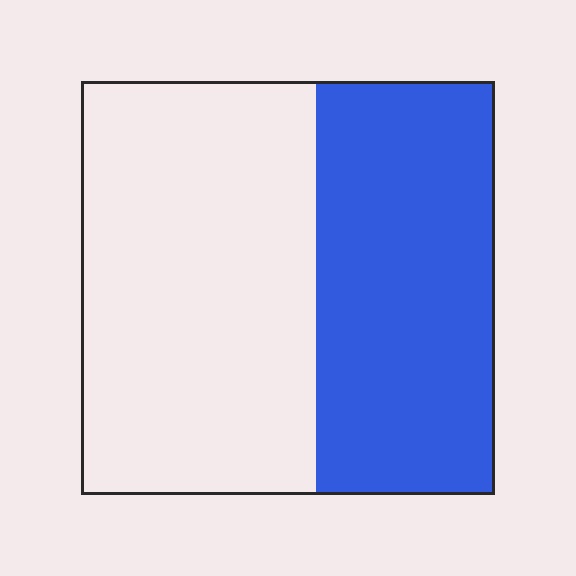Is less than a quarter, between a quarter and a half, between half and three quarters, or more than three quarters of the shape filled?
Between a quarter and a half.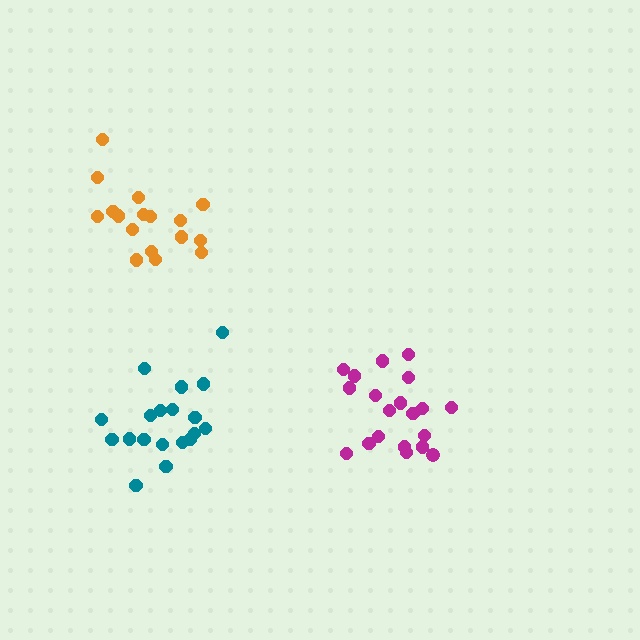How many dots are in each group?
Group 1: 17 dots, Group 2: 20 dots, Group 3: 19 dots (56 total).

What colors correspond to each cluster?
The clusters are colored: orange, magenta, teal.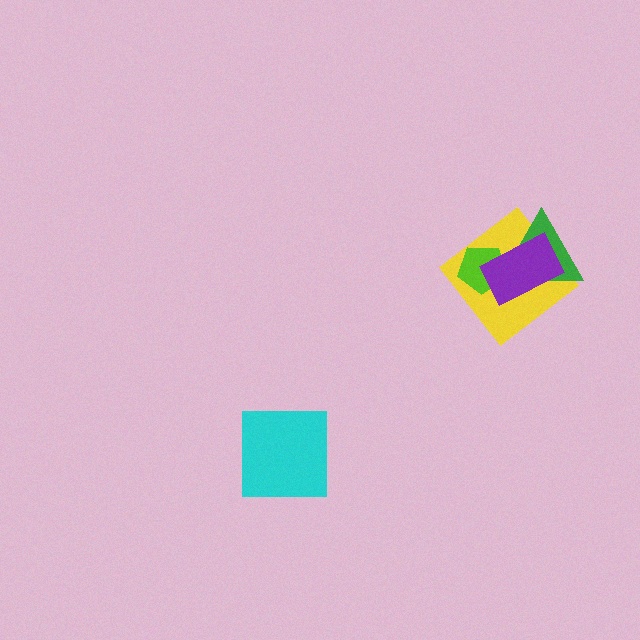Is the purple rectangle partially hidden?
No, no other shape covers it.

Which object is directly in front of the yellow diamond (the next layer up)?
The lime pentagon is directly in front of the yellow diamond.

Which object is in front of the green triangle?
The purple rectangle is in front of the green triangle.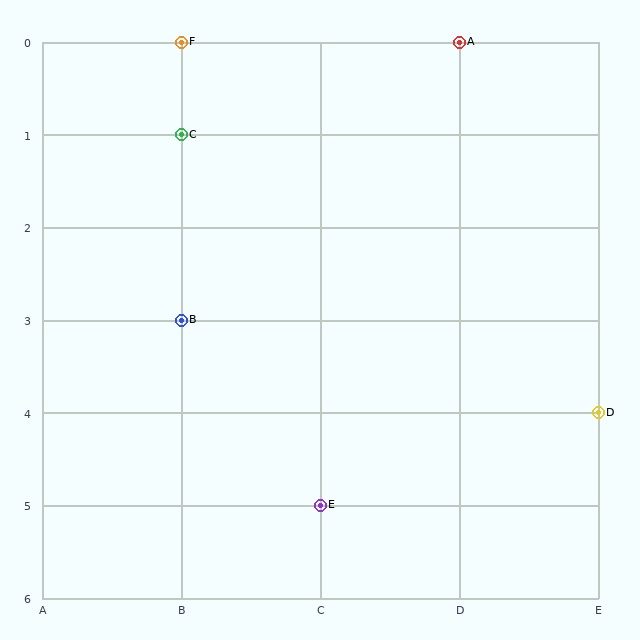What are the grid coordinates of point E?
Point E is at grid coordinates (C, 5).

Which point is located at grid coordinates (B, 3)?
Point B is at (B, 3).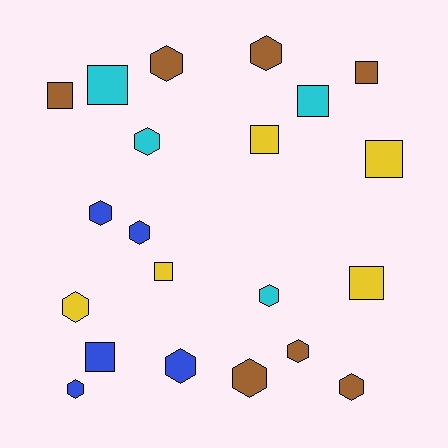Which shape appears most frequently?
Hexagon, with 12 objects.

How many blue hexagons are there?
There are 4 blue hexagons.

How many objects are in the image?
There are 21 objects.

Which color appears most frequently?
Brown, with 7 objects.